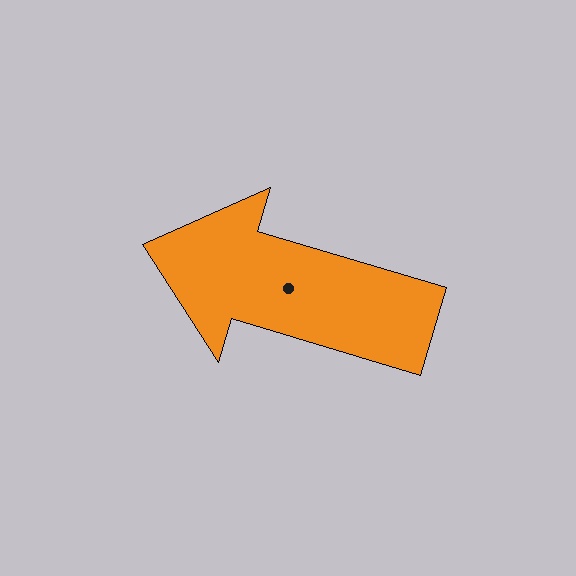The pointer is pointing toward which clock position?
Roughly 10 o'clock.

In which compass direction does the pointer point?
West.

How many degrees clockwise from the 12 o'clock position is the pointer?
Approximately 287 degrees.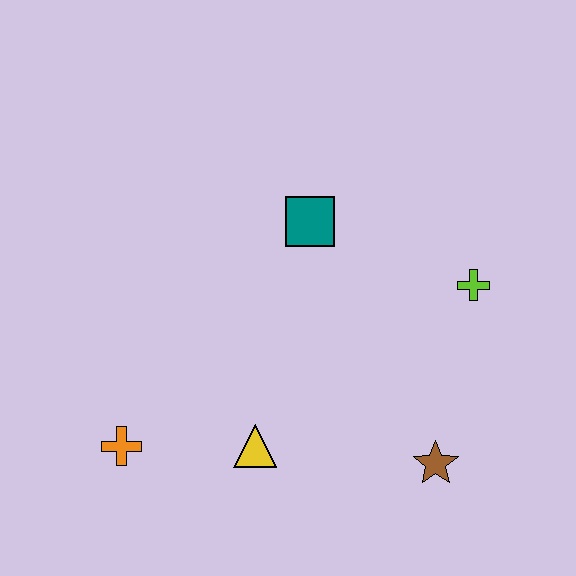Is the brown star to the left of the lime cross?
Yes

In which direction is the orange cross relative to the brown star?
The orange cross is to the left of the brown star.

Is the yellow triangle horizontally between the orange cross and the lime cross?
Yes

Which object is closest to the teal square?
The lime cross is closest to the teal square.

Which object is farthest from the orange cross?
The lime cross is farthest from the orange cross.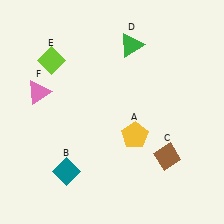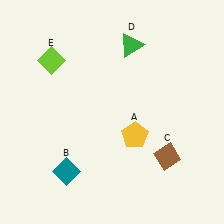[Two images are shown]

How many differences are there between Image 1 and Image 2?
There is 1 difference between the two images.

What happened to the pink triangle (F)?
The pink triangle (F) was removed in Image 2. It was in the top-left area of Image 1.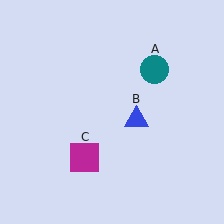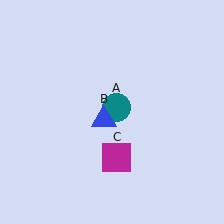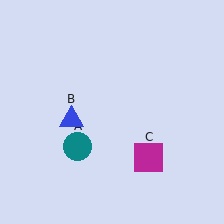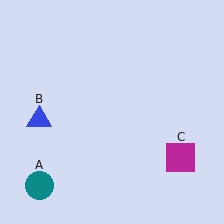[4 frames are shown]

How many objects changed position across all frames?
3 objects changed position: teal circle (object A), blue triangle (object B), magenta square (object C).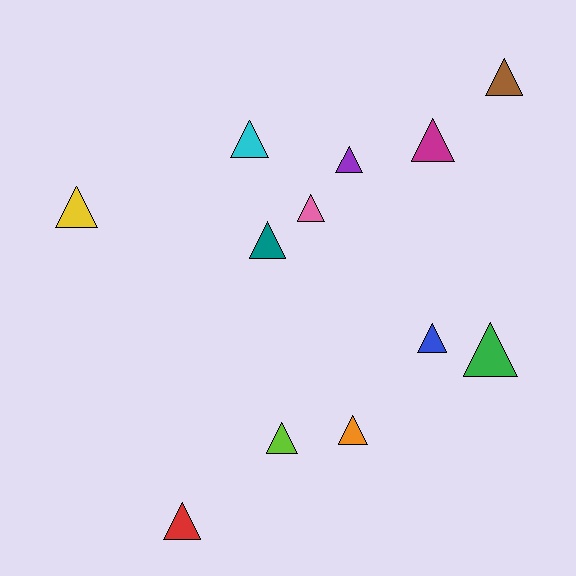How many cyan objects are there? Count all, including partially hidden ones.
There is 1 cyan object.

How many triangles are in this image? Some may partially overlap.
There are 12 triangles.